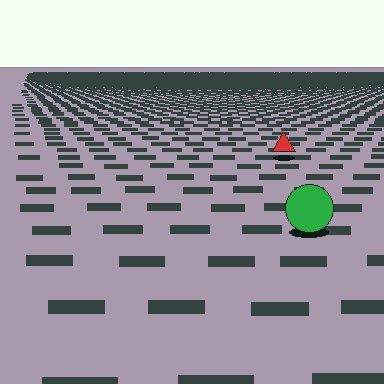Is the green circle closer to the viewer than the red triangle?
Yes. The green circle is closer — you can tell from the texture gradient: the ground texture is coarser near it.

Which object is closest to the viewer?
The green circle is closest. The texture marks near it are larger and more spread out.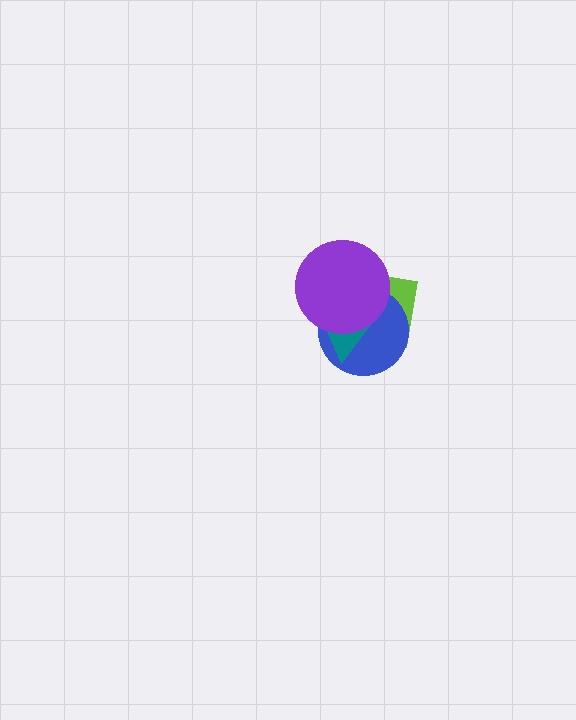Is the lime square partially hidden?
Yes, it is partially covered by another shape.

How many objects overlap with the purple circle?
3 objects overlap with the purple circle.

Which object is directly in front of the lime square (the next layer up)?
The blue circle is directly in front of the lime square.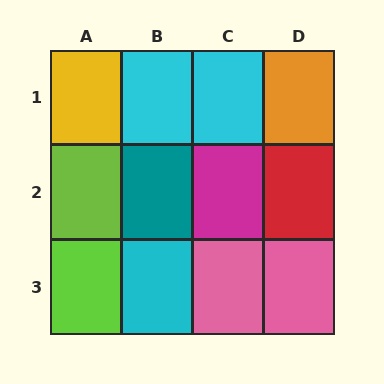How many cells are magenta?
1 cell is magenta.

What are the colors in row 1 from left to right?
Yellow, cyan, cyan, orange.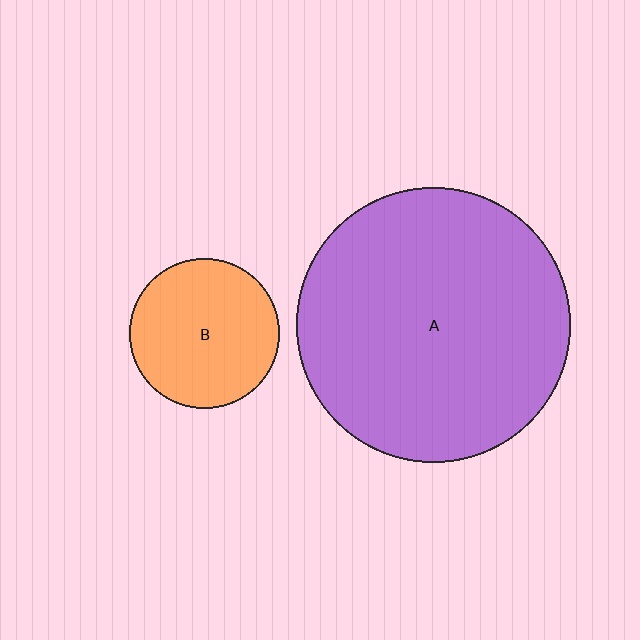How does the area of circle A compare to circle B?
Approximately 3.3 times.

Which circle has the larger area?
Circle A (purple).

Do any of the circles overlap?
No, none of the circles overlap.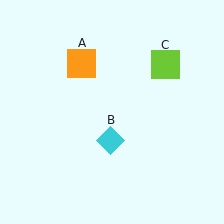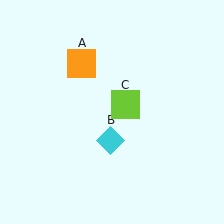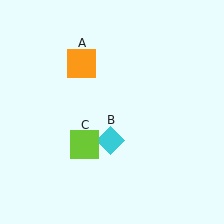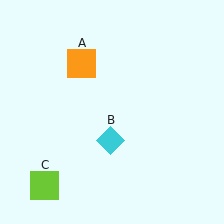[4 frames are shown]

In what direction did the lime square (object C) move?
The lime square (object C) moved down and to the left.